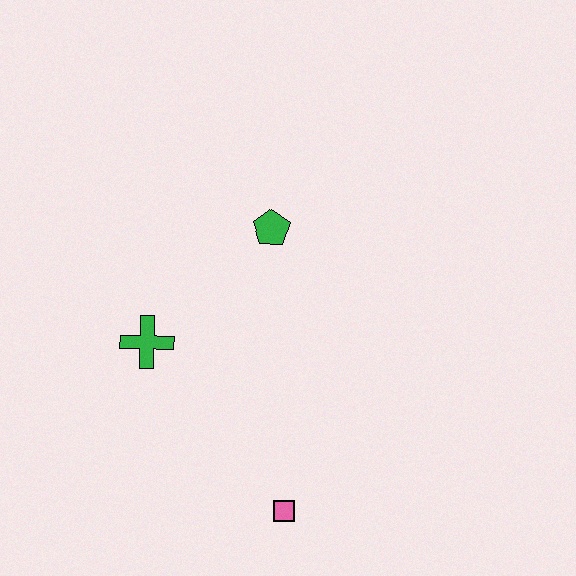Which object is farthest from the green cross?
The pink square is farthest from the green cross.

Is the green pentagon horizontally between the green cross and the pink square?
Yes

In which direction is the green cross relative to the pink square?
The green cross is above the pink square.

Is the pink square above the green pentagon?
No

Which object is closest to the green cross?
The green pentagon is closest to the green cross.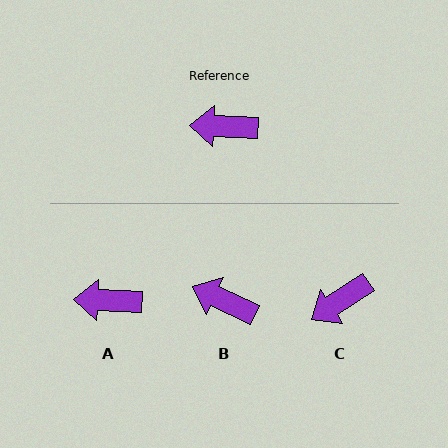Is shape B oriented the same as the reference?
No, it is off by about 22 degrees.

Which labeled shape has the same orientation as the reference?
A.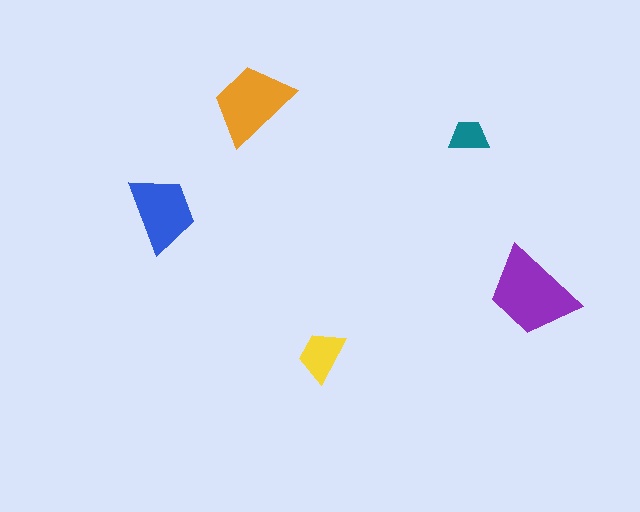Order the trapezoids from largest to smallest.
the purple one, the orange one, the blue one, the yellow one, the teal one.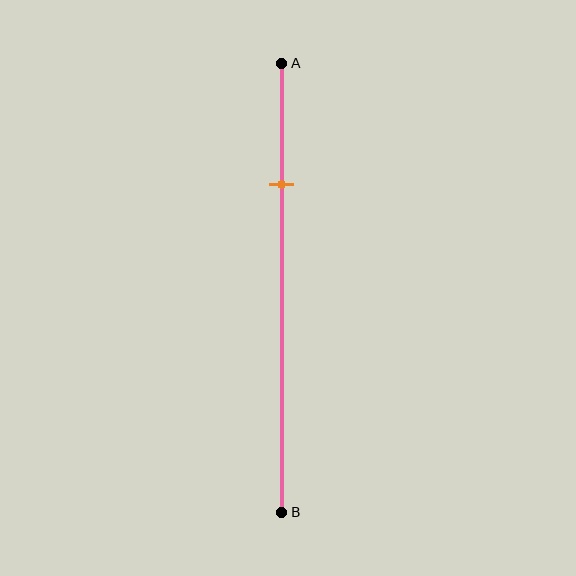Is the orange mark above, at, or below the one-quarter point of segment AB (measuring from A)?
The orange mark is approximately at the one-quarter point of segment AB.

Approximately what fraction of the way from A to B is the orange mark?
The orange mark is approximately 25% of the way from A to B.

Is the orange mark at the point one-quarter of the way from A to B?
Yes, the mark is approximately at the one-quarter point.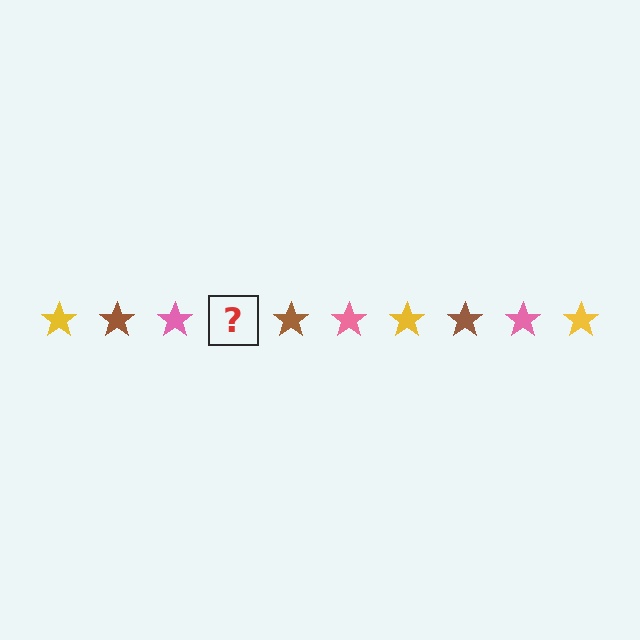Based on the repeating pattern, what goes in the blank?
The blank should be a yellow star.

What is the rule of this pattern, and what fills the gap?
The rule is that the pattern cycles through yellow, brown, pink stars. The gap should be filled with a yellow star.